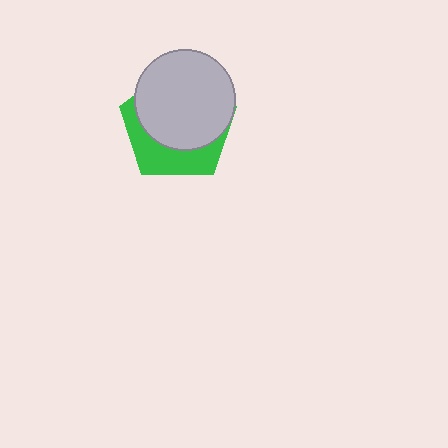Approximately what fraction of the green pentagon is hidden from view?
Roughly 65% of the green pentagon is hidden behind the light gray circle.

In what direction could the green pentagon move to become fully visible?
The green pentagon could move toward the lower-left. That would shift it out from behind the light gray circle entirely.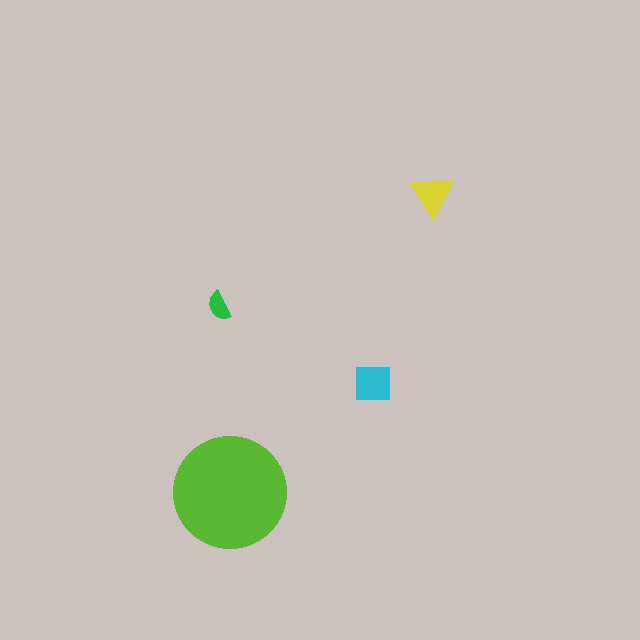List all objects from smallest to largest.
The green semicircle, the yellow triangle, the cyan square, the lime circle.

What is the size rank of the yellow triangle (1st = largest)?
3rd.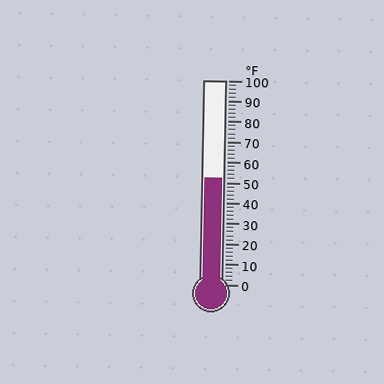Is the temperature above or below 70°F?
The temperature is below 70°F.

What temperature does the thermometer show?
The thermometer shows approximately 52°F.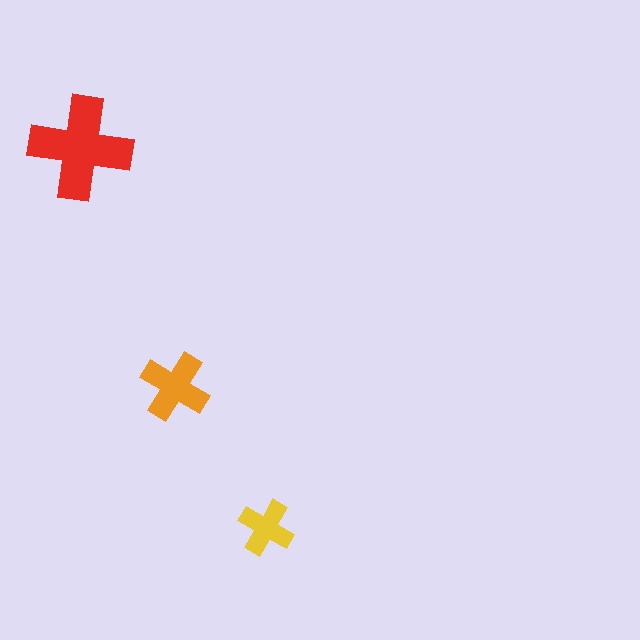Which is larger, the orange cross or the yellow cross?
The orange one.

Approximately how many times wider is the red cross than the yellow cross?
About 2 times wider.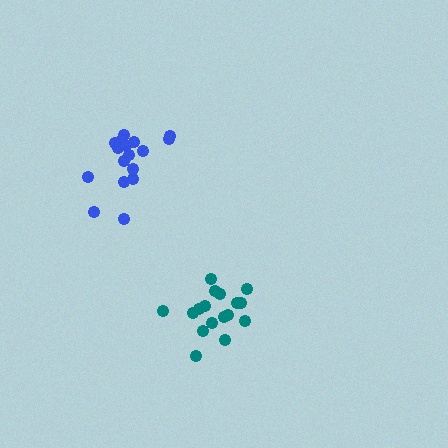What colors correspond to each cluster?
The clusters are colored: blue, teal.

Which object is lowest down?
The teal cluster is bottommost.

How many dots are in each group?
Group 1: 17 dots, Group 2: 17 dots (34 total).